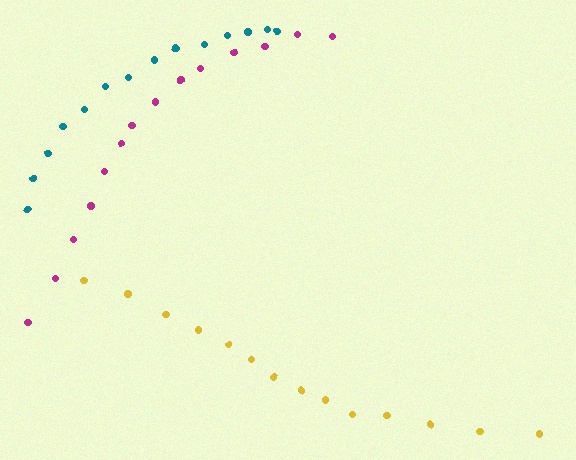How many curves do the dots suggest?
There are 3 distinct paths.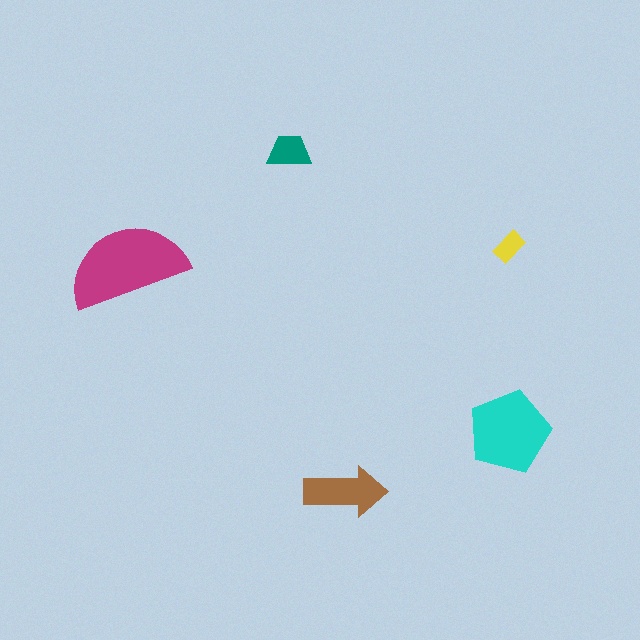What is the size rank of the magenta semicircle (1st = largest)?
1st.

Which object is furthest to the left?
The magenta semicircle is leftmost.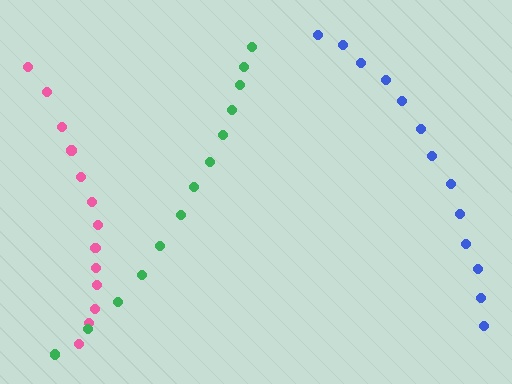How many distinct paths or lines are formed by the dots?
There are 3 distinct paths.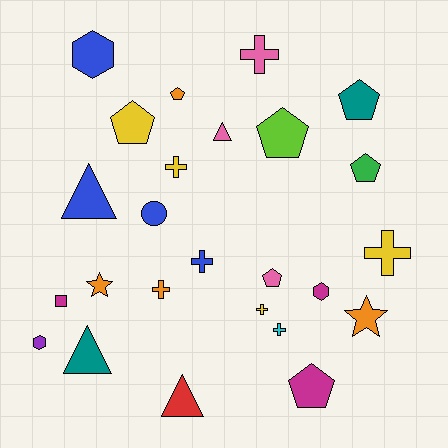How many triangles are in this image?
There are 4 triangles.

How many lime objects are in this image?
There is 1 lime object.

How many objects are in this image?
There are 25 objects.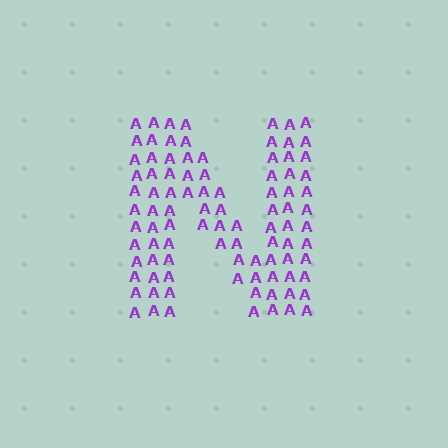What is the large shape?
The large shape is the letter N.